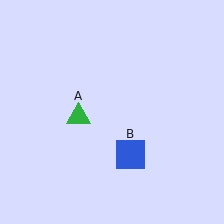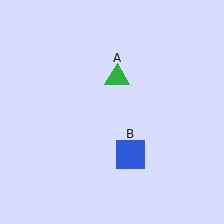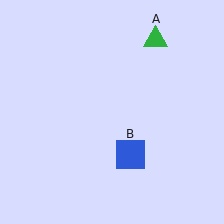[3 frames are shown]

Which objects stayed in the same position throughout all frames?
Blue square (object B) remained stationary.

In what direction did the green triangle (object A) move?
The green triangle (object A) moved up and to the right.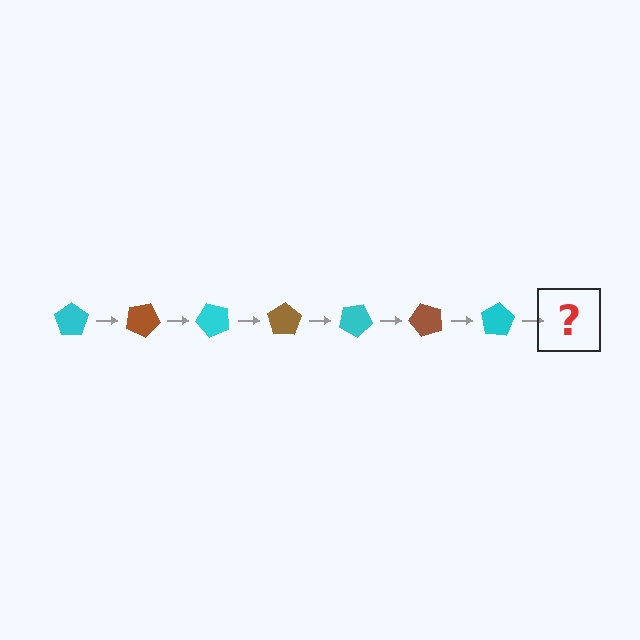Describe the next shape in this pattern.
It should be a brown pentagon, rotated 175 degrees from the start.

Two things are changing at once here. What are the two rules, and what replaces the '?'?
The two rules are that it rotates 25 degrees each step and the color cycles through cyan and brown. The '?' should be a brown pentagon, rotated 175 degrees from the start.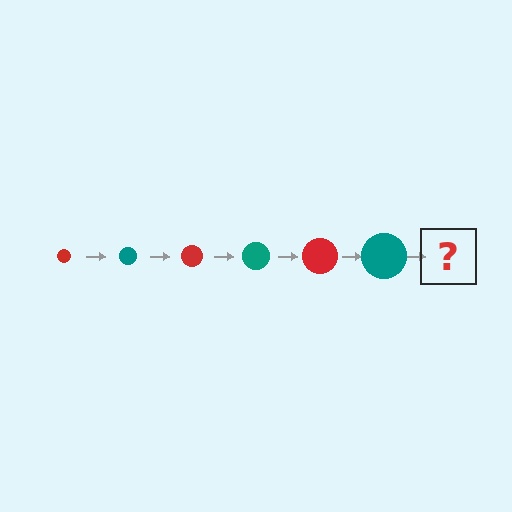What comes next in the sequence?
The next element should be a red circle, larger than the previous one.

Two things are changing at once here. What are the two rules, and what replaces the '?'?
The two rules are that the circle grows larger each step and the color cycles through red and teal. The '?' should be a red circle, larger than the previous one.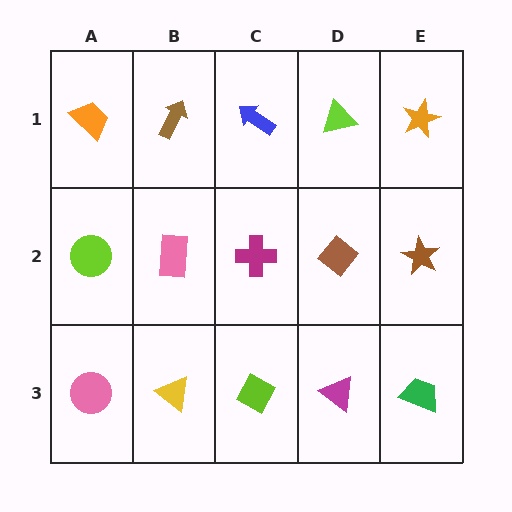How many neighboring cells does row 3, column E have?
2.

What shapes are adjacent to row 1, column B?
A pink rectangle (row 2, column B), an orange trapezoid (row 1, column A), a blue arrow (row 1, column C).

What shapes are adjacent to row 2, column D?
A lime triangle (row 1, column D), a magenta triangle (row 3, column D), a magenta cross (row 2, column C), a brown star (row 2, column E).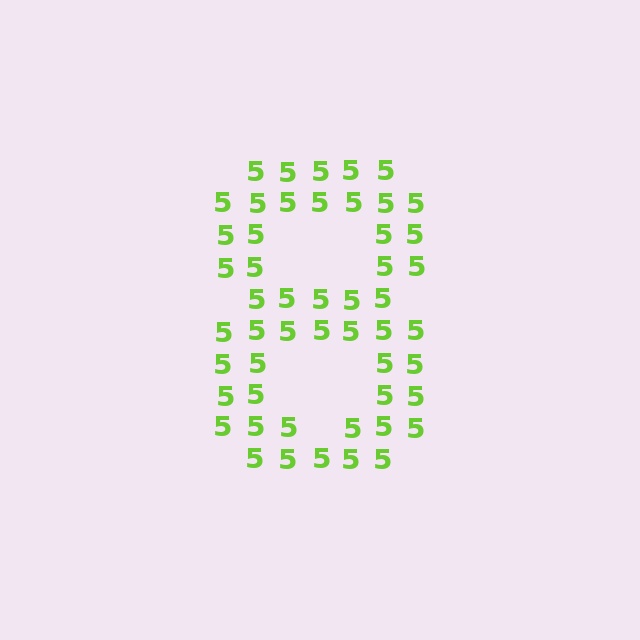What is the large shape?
The large shape is the digit 8.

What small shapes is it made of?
It is made of small digit 5's.